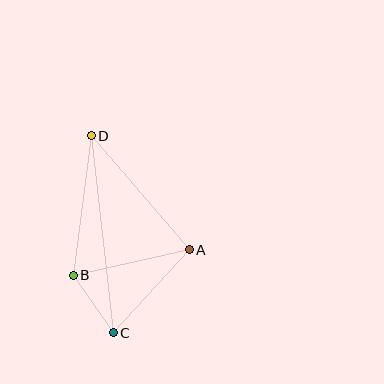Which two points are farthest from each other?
Points C and D are farthest from each other.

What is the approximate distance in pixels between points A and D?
The distance between A and D is approximately 150 pixels.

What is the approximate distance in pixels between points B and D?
The distance between B and D is approximately 141 pixels.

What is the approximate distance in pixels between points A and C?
The distance between A and C is approximately 112 pixels.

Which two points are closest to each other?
Points B and C are closest to each other.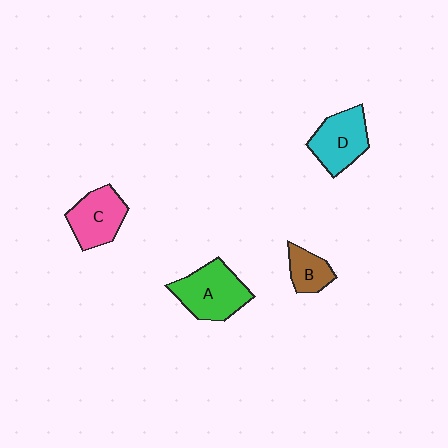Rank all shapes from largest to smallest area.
From largest to smallest: A (green), D (cyan), C (pink), B (brown).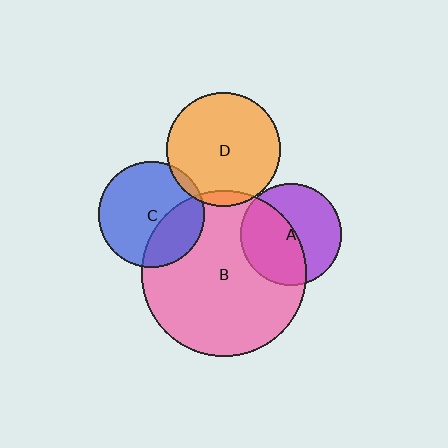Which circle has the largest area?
Circle B (pink).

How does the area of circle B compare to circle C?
Approximately 2.4 times.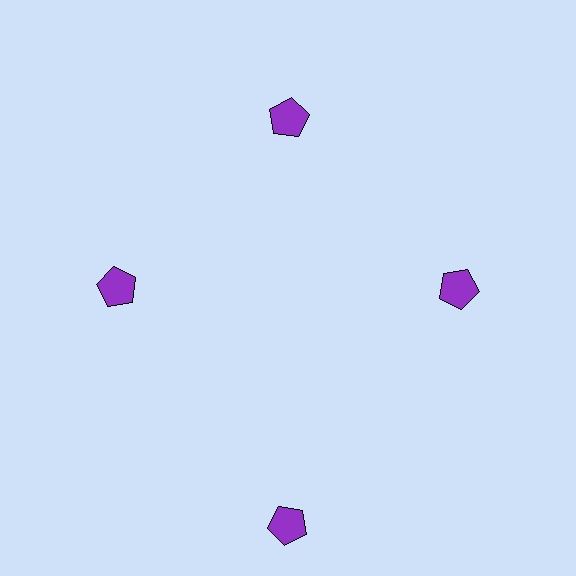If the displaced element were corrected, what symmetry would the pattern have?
It would have 4-fold rotational symmetry — the pattern would map onto itself every 90 degrees.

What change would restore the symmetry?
The symmetry would be restored by moving it inward, back onto the ring so that all 4 pentagons sit at equal angles and equal distance from the center.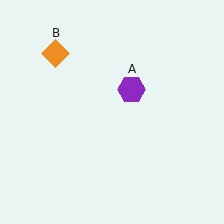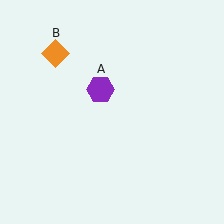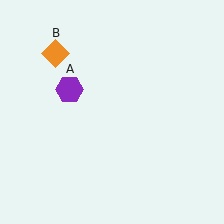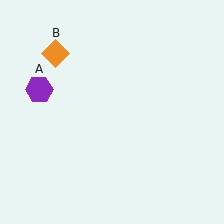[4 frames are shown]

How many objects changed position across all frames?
1 object changed position: purple hexagon (object A).